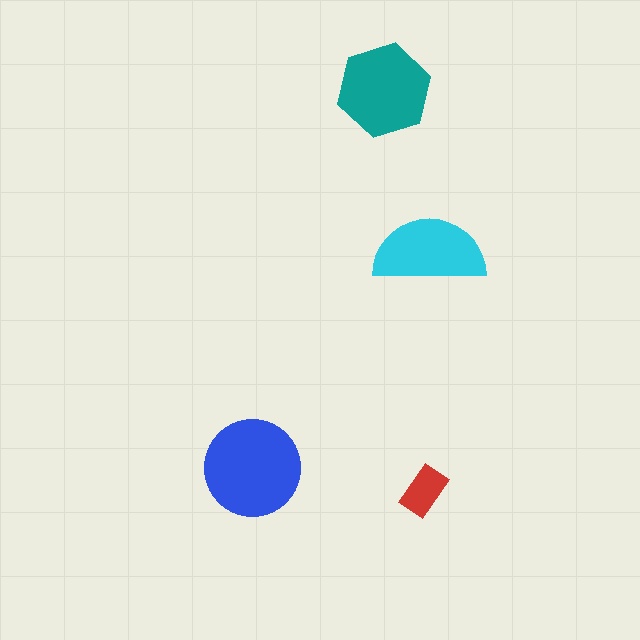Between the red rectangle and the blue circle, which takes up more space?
The blue circle.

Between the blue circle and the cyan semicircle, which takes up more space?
The blue circle.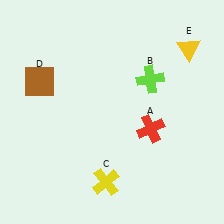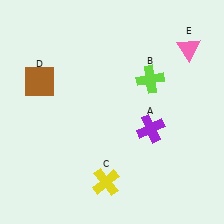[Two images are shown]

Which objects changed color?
A changed from red to purple. E changed from yellow to pink.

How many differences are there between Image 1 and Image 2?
There are 2 differences between the two images.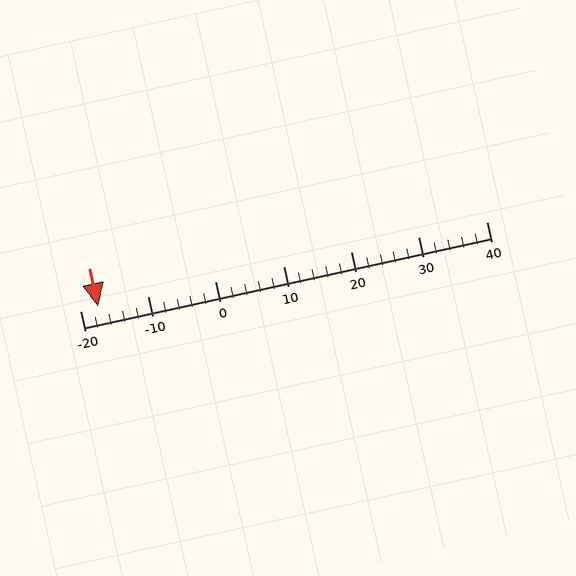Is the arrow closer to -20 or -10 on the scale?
The arrow is closer to -20.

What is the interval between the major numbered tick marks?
The major tick marks are spaced 10 units apart.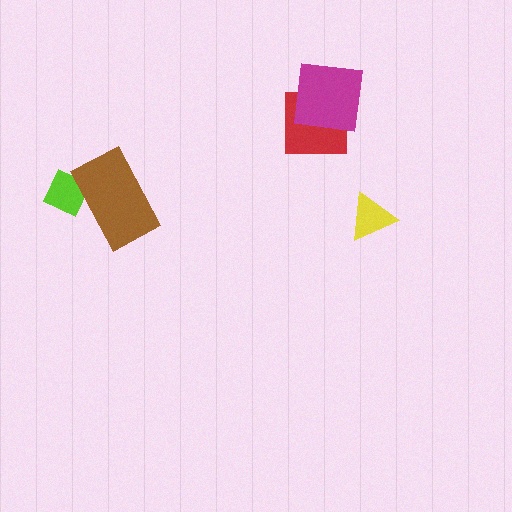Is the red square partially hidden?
Yes, it is partially covered by another shape.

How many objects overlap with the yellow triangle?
0 objects overlap with the yellow triangle.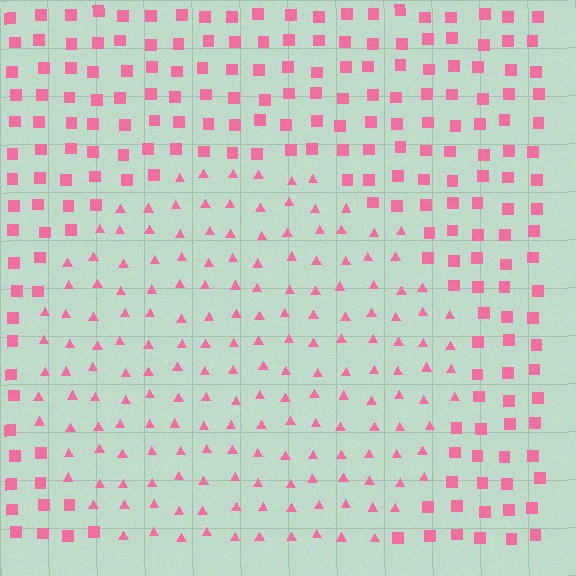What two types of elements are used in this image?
The image uses triangles inside the circle region and squares outside it.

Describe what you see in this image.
The image is filled with small pink elements arranged in a uniform grid. A circle-shaped region contains triangles, while the surrounding area contains squares. The boundary is defined purely by the change in element shape.